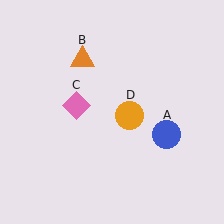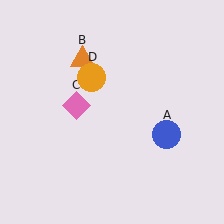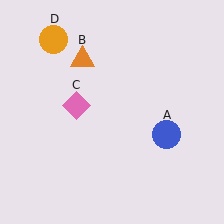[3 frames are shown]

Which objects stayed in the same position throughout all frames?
Blue circle (object A) and orange triangle (object B) and pink diamond (object C) remained stationary.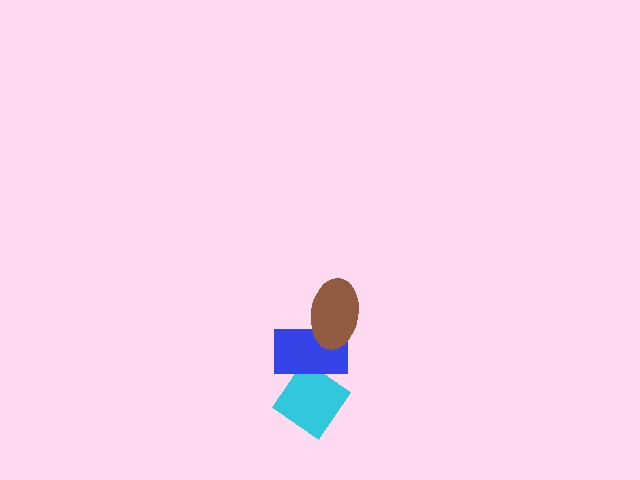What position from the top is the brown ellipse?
The brown ellipse is 1st from the top.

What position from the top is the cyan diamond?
The cyan diamond is 3rd from the top.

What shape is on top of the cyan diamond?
The blue rectangle is on top of the cyan diamond.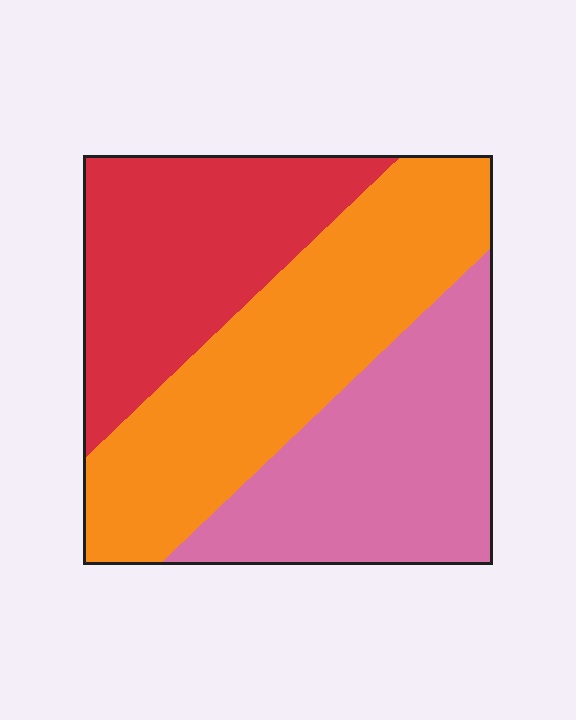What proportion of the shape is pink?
Pink takes up about one third (1/3) of the shape.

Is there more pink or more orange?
Orange.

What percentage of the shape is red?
Red covers 29% of the shape.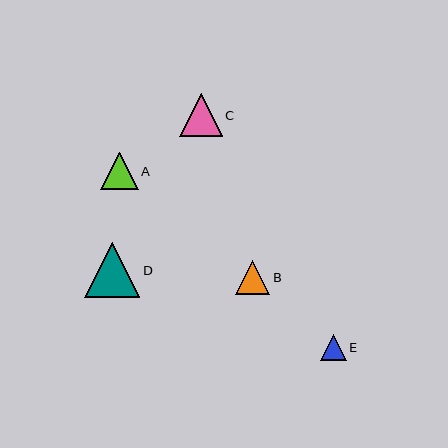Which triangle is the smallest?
Triangle E is the smallest with a size of approximately 26 pixels.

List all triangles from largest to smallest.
From largest to smallest: D, C, A, B, E.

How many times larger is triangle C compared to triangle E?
Triangle C is approximately 1.7 times the size of triangle E.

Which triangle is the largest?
Triangle D is the largest with a size of approximately 55 pixels.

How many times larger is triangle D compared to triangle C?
Triangle D is approximately 1.3 times the size of triangle C.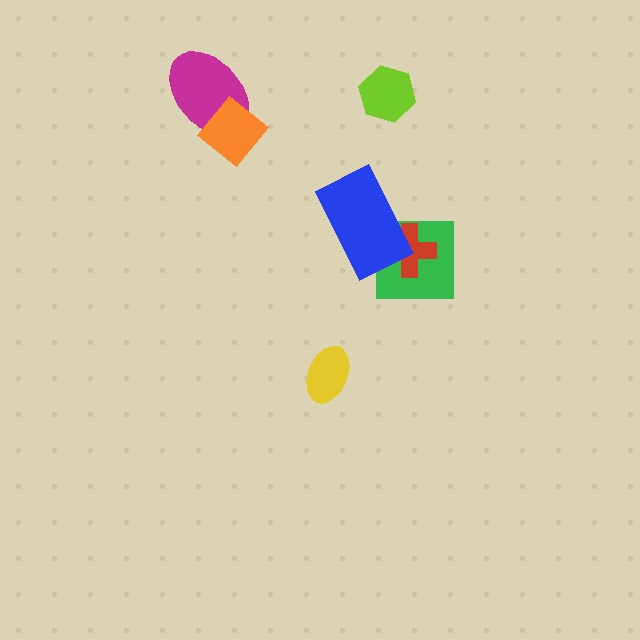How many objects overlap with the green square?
2 objects overlap with the green square.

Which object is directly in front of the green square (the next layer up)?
The red cross is directly in front of the green square.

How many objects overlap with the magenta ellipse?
1 object overlaps with the magenta ellipse.